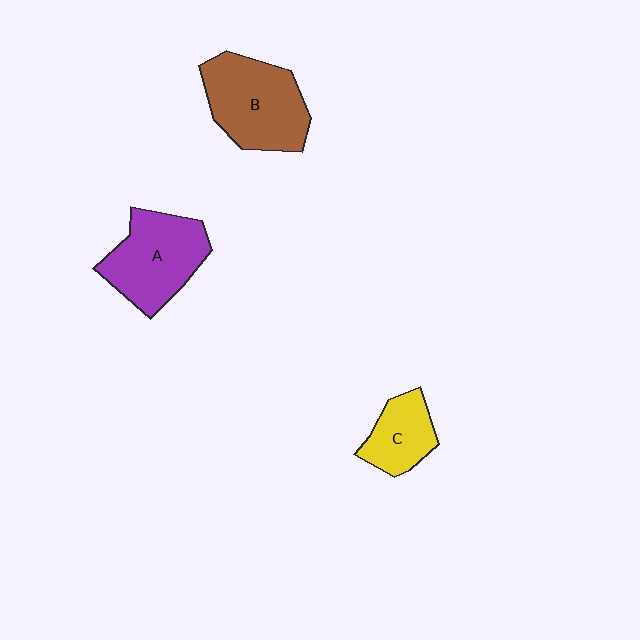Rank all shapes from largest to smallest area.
From largest to smallest: B (brown), A (purple), C (yellow).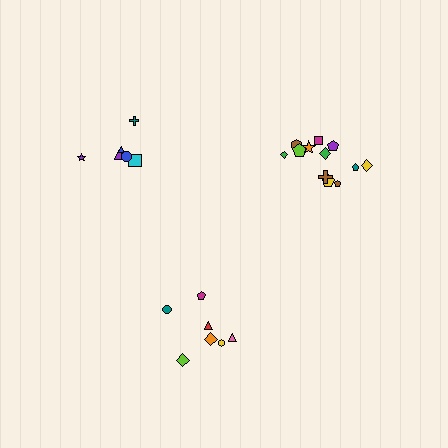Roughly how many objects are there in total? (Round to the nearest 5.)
Roughly 25 objects in total.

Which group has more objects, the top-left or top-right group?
The top-right group.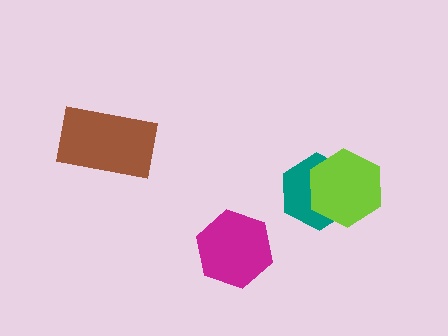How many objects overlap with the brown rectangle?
0 objects overlap with the brown rectangle.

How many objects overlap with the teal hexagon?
1 object overlaps with the teal hexagon.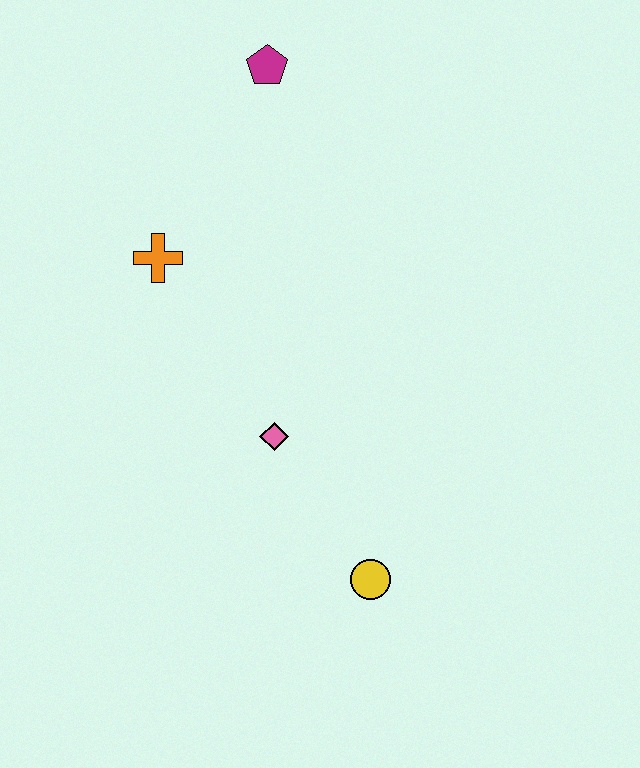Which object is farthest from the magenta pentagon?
The yellow circle is farthest from the magenta pentagon.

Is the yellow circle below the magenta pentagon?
Yes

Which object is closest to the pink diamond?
The yellow circle is closest to the pink diamond.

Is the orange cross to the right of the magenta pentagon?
No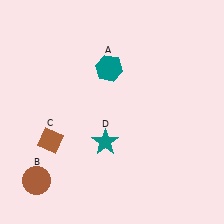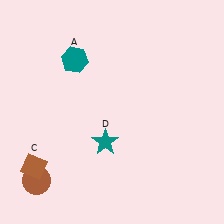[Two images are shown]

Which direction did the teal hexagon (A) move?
The teal hexagon (A) moved left.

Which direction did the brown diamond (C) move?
The brown diamond (C) moved down.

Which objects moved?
The objects that moved are: the teal hexagon (A), the brown diamond (C).